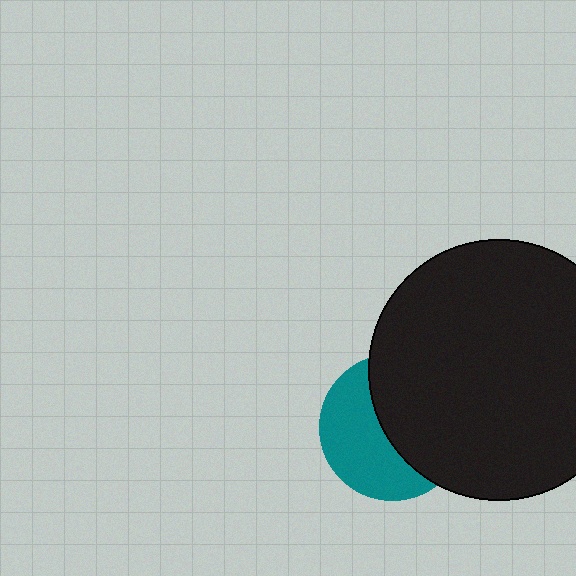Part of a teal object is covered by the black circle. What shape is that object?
It is a circle.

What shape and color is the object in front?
The object in front is a black circle.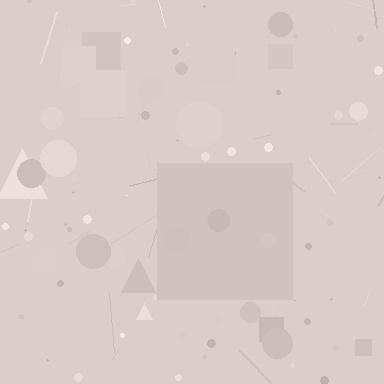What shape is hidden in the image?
A square is hidden in the image.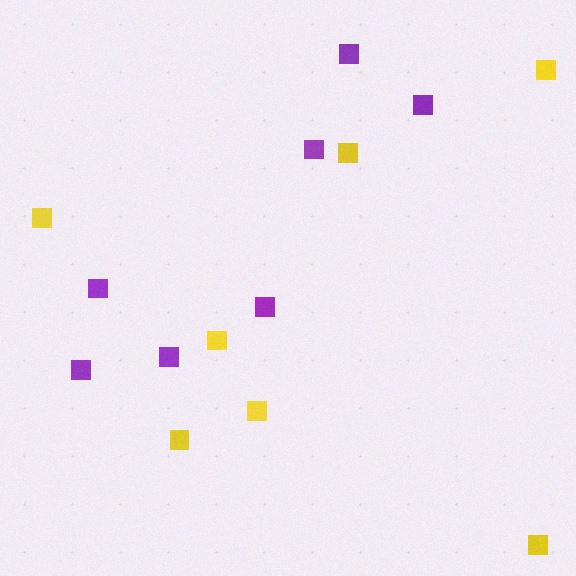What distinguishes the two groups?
There are 2 groups: one group of yellow squares (7) and one group of purple squares (7).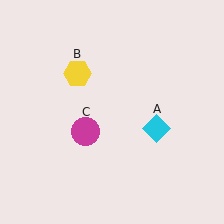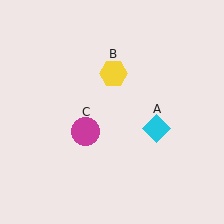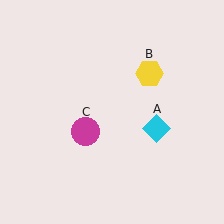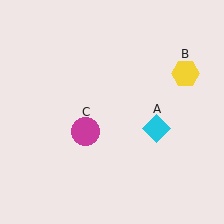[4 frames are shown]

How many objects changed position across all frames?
1 object changed position: yellow hexagon (object B).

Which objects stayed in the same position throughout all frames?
Cyan diamond (object A) and magenta circle (object C) remained stationary.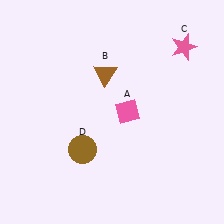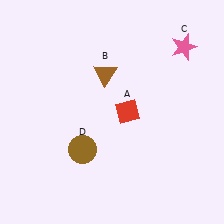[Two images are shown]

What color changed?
The diamond (A) changed from pink in Image 1 to red in Image 2.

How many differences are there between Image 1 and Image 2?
There is 1 difference between the two images.